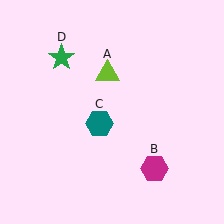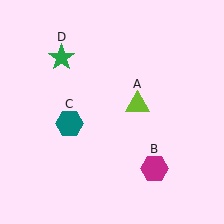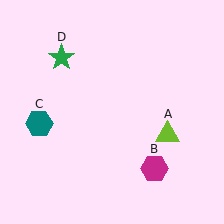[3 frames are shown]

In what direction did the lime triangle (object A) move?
The lime triangle (object A) moved down and to the right.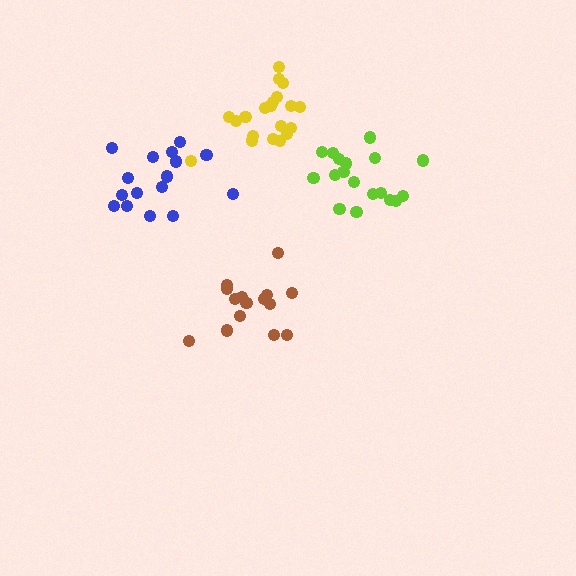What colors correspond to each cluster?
The clusters are colored: brown, lime, blue, yellow.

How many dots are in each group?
Group 1: 15 dots, Group 2: 18 dots, Group 3: 16 dots, Group 4: 20 dots (69 total).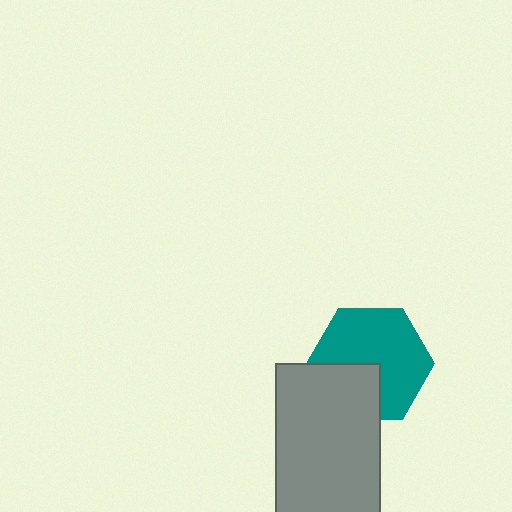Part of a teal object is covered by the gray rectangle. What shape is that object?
It is a hexagon.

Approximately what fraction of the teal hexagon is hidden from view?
Roughly 31% of the teal hexagon is hidden behind the gray rectangle.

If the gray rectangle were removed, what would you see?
You would see the complete teal hexagon.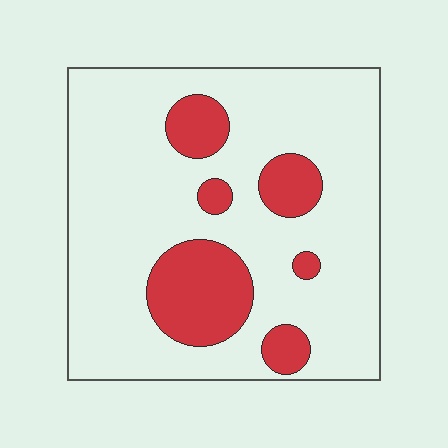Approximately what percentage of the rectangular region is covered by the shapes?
Approximately 20%.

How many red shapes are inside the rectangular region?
6.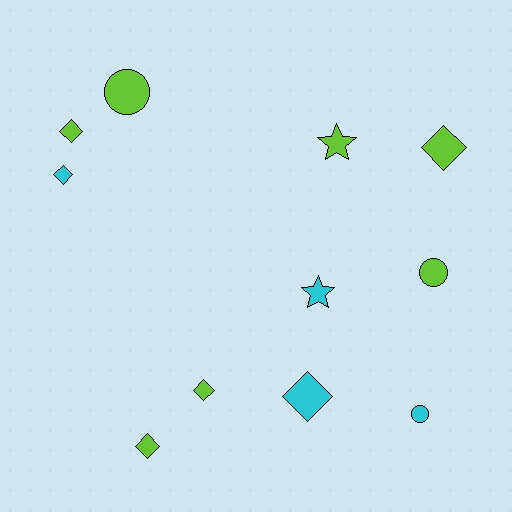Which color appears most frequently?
Lime, with 7 objects.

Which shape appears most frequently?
Diamond, with 6 objects.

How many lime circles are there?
There are 2 lime circles.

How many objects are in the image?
There are 11 objects.